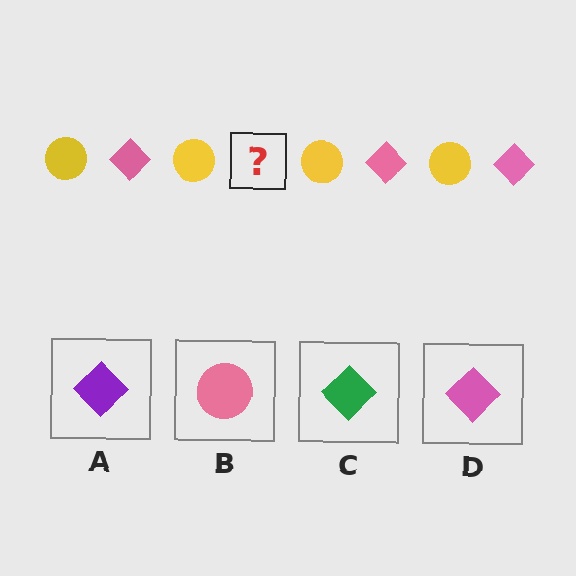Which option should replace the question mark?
Option D.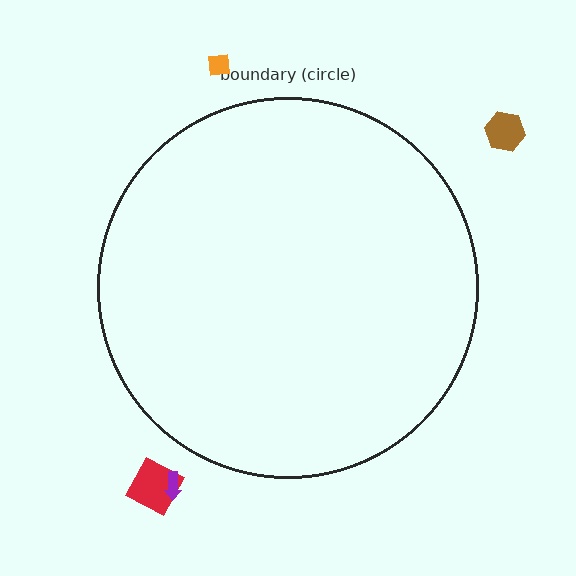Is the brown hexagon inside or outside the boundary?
Outside.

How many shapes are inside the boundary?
0 inside, 4 outside.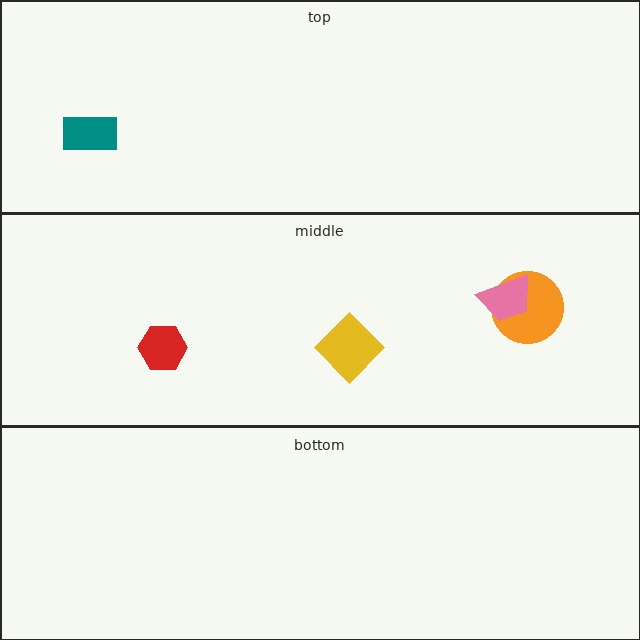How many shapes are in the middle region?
4.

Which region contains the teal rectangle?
The top region.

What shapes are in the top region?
The teal rectangle.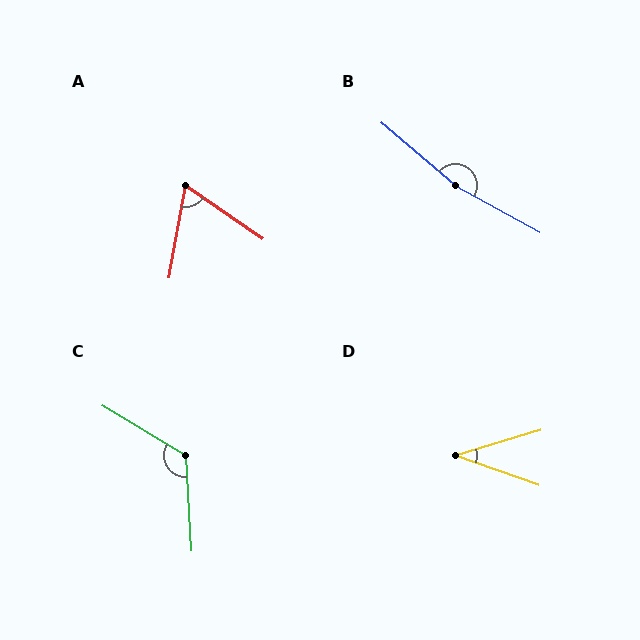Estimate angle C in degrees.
Approximately 124 degrees.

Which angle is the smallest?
D, at approximately 36 degrees.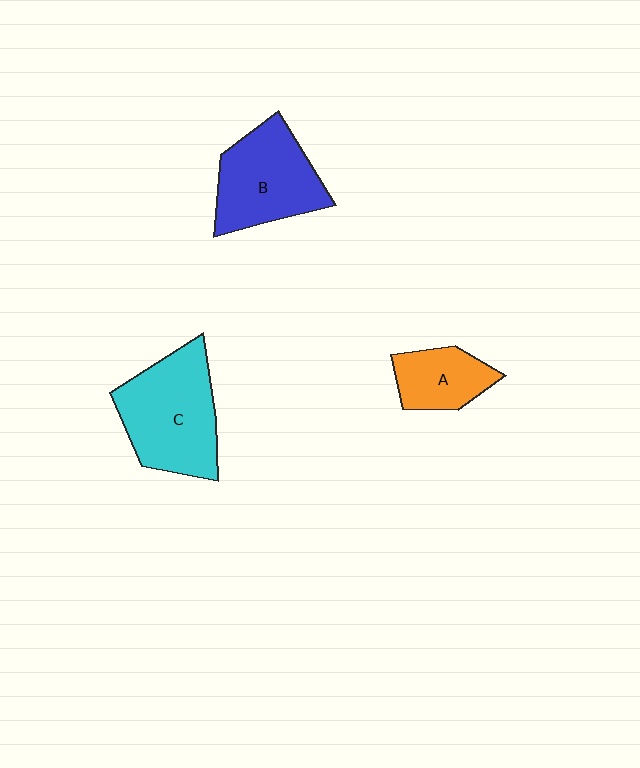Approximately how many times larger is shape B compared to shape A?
Approximately 1.7 times.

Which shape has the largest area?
Shape C (cyan).